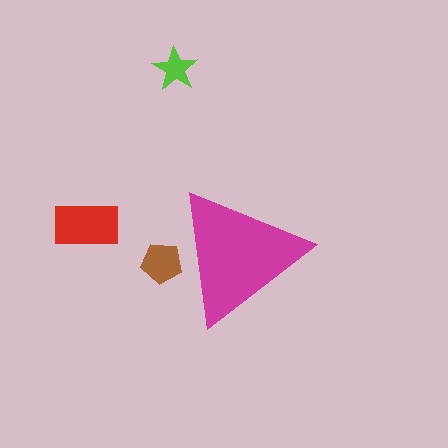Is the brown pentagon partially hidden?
Yes, the brown pentagon is partially hidden behind the magenta triangle.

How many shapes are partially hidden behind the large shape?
1 shape is partially hidden.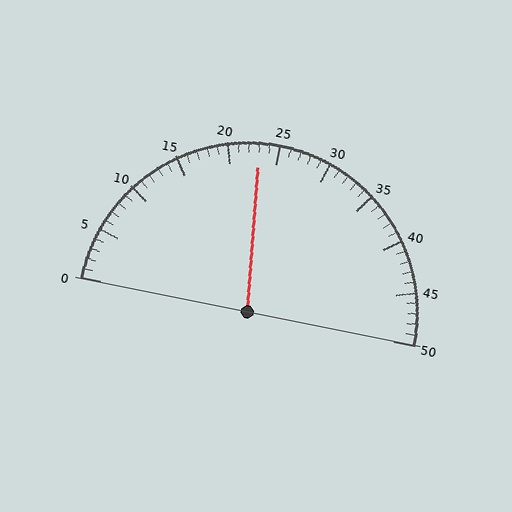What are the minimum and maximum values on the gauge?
The gauge ranges from 0 to 50.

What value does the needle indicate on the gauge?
The needle indicates approximately 23.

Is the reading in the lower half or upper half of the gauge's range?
The reading is in the lower half of the range (0 to 50).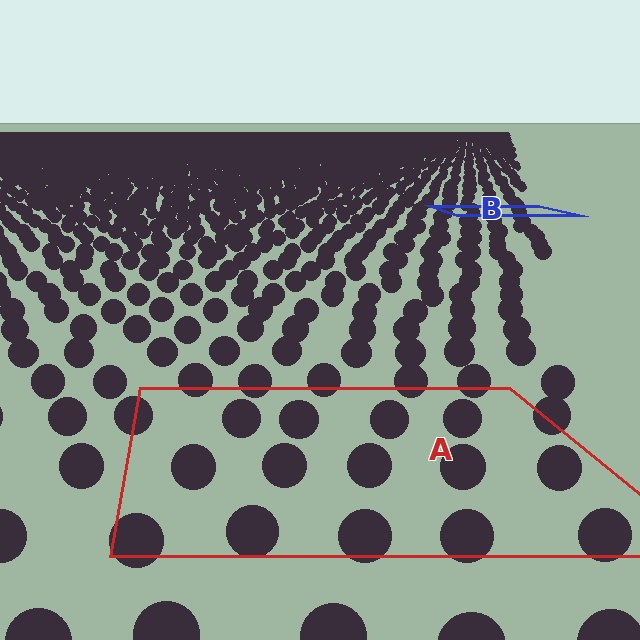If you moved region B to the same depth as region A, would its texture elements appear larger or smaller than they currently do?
They would appear larger. At a closer depth, the same texture elements are projected at a bigger on-screen size.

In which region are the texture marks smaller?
The texture marks are smaller in region B, because it is farther away.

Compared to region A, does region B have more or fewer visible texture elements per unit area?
Region B has more texture elements per unit area — they are packed more densely because it is farther away.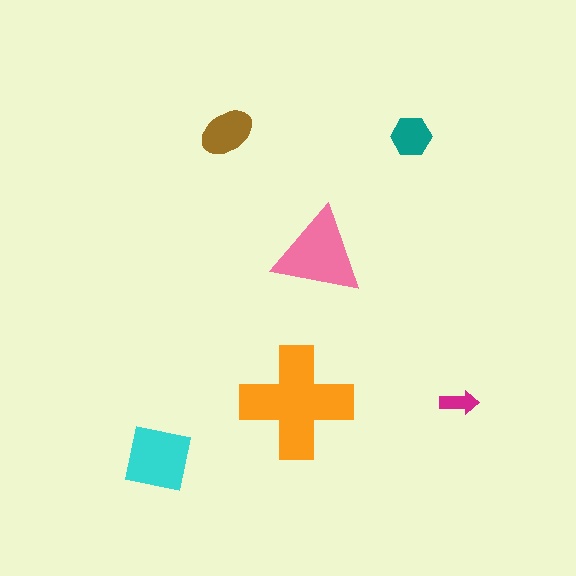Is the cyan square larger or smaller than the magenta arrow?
Larger.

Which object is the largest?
The orange cross.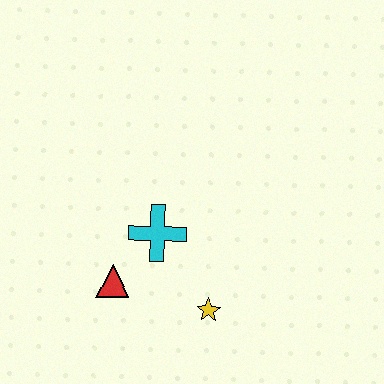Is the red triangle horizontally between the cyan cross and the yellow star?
No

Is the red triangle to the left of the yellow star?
Yes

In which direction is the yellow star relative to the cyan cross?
The yellow star is below the cyan cross.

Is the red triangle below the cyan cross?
Yes